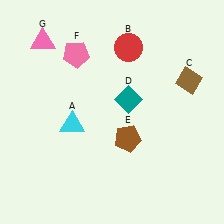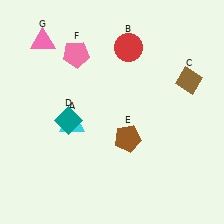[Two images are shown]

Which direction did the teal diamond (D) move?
The teal diamond (D) moved left.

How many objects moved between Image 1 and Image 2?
1 object moved between the two images.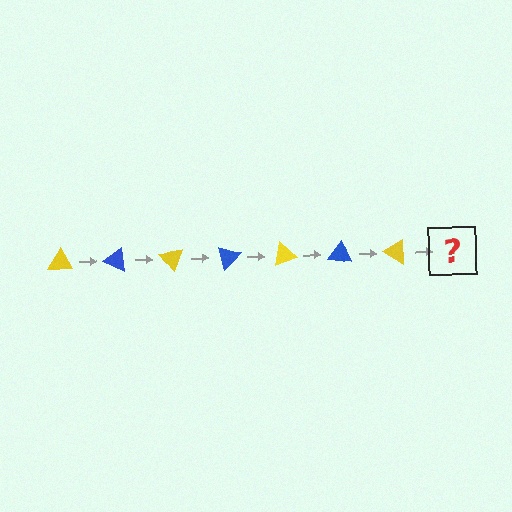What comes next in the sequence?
The next element should be a blue triangle, rotated 175 degrees from the start.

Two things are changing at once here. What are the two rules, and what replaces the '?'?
The two rules are that it rotates 25 degrees each step and the color cycles through yellow and blue. The '?' should be a blue triangle, rotated 175 degrees from the start.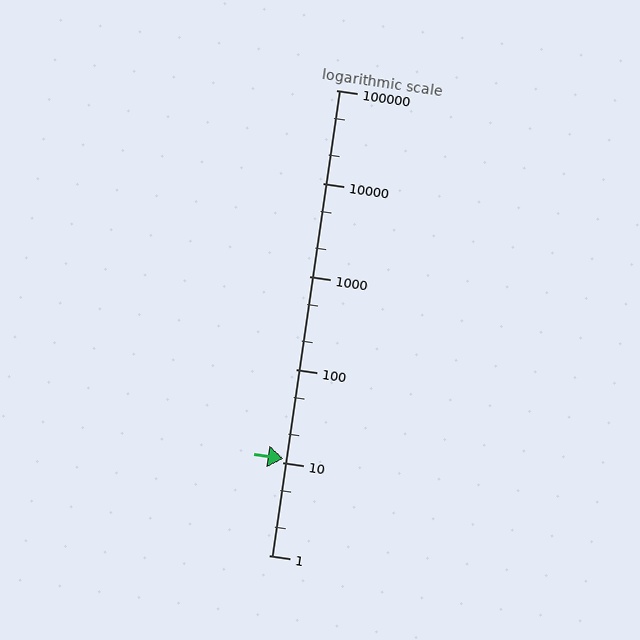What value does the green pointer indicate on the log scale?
The pointer indicates approximately 11.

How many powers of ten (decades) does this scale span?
The scale spans 5 decades, from 1 to 100000.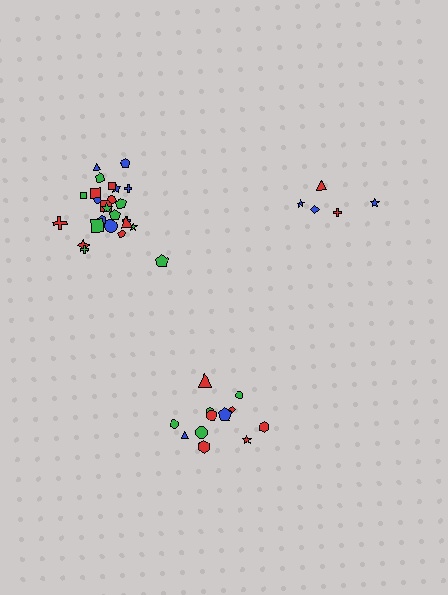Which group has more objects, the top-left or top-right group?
The top-left group.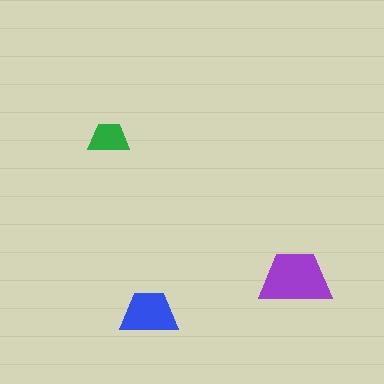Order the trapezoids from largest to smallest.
the purple one, the blue one, the green one.